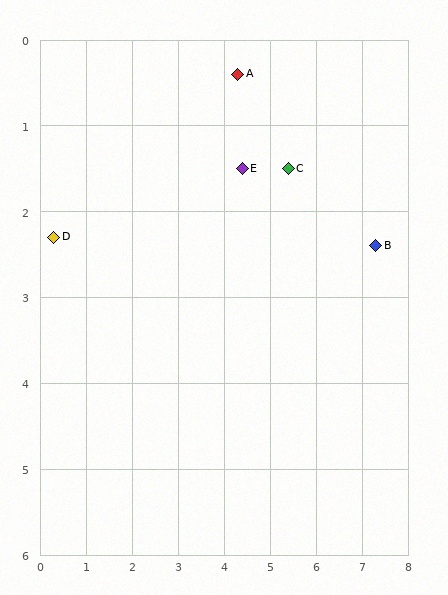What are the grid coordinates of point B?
Point B is at approximately (7.3, 2.4).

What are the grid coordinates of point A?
Point A is at approximately (4.3, 0.4).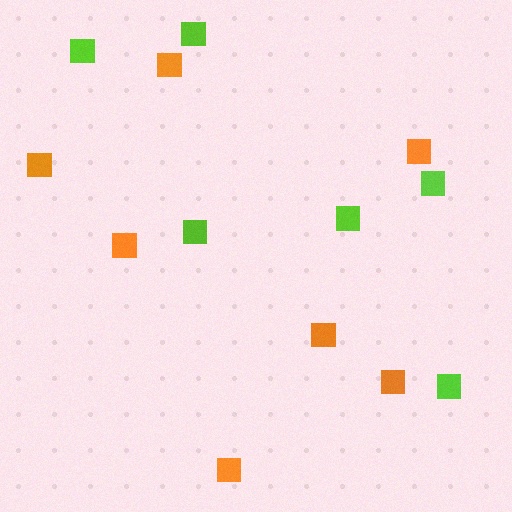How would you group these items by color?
There are 2 groups: one group of lime squares (6) and one group of orange squares (7).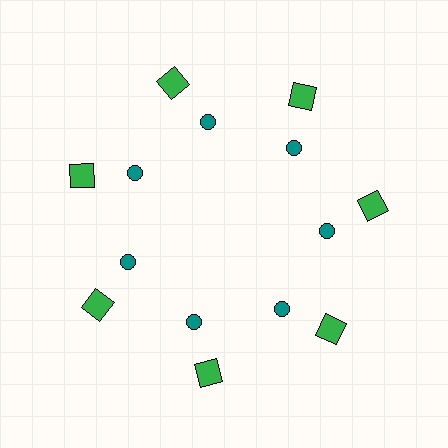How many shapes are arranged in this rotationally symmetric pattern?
There are 14 shapes, arranged in 7 groups of 2.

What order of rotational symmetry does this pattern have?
This pattern has 7-fold rotational symmetry.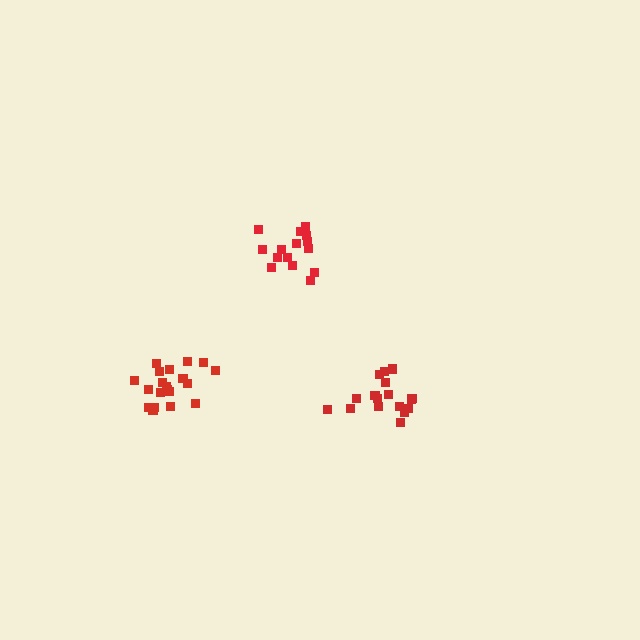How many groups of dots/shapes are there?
There are 3 groups.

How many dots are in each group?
Group 1: 15 dots, Group 2: 20 dots, Group 3: 17 dots (52 total).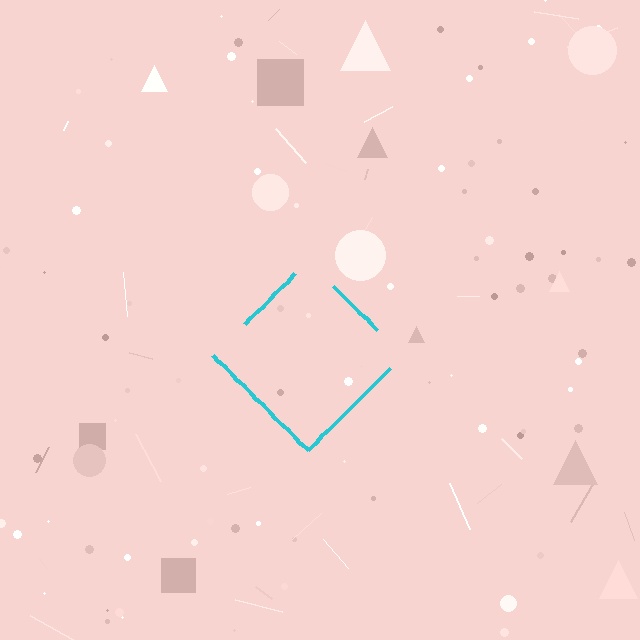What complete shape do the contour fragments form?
The contour fragments form a diamond.